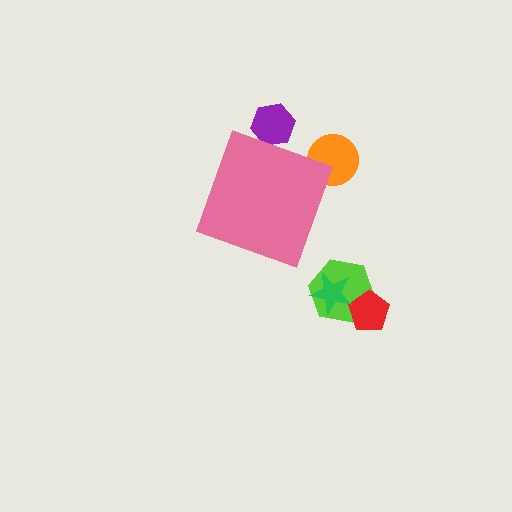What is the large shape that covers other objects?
A pink diamond.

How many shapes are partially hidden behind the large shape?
2 shapes are partially hidden.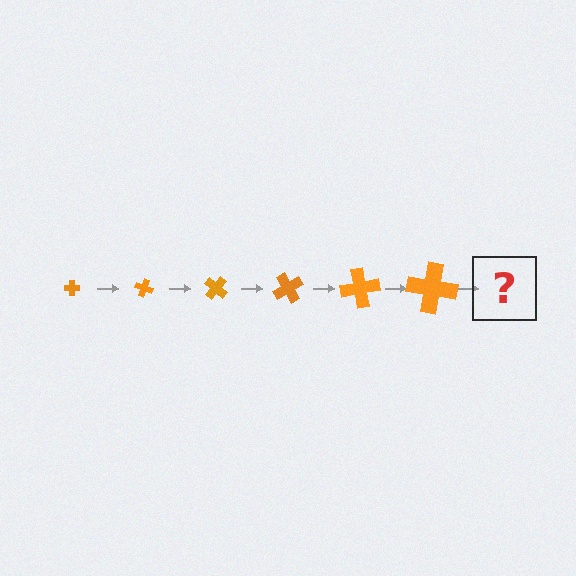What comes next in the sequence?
The next element should be a cross, larger than the previous one and rotated 120 degrees from the start.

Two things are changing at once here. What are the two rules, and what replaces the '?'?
The two rules are that the cross grows larger each step and it rotates 20 degrees each step. The '?' should be a cross, larger than the previous one and rotated 120 degrees from the start.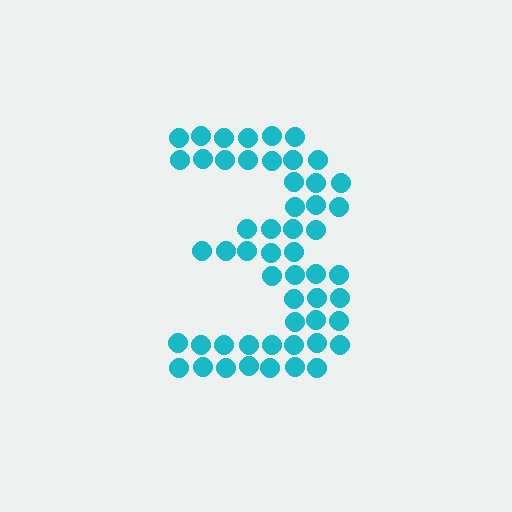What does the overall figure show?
The overall figure shows the digit 3.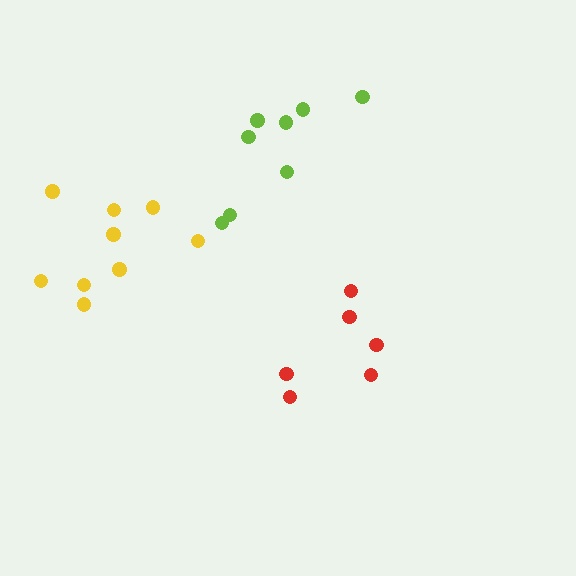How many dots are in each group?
Group 1: 8 dots, Group 2: 6 dots, Group 3: 9 dots (23 total).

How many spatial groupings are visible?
There are 3 spatial groupings.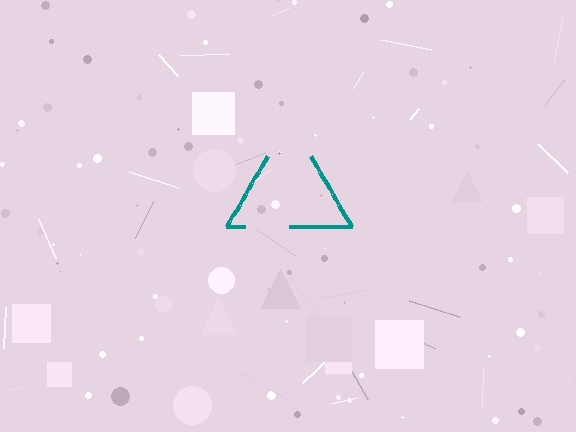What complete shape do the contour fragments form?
The contour fragments form a triangle.